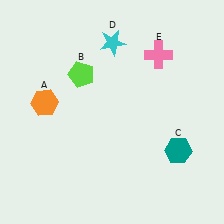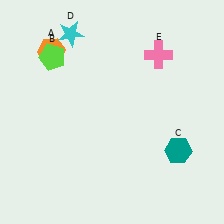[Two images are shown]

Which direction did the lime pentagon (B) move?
The lime pentagon (B) moved left.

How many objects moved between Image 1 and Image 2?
3 objects moved between the two images.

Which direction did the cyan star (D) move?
The cyan star (D) moved left.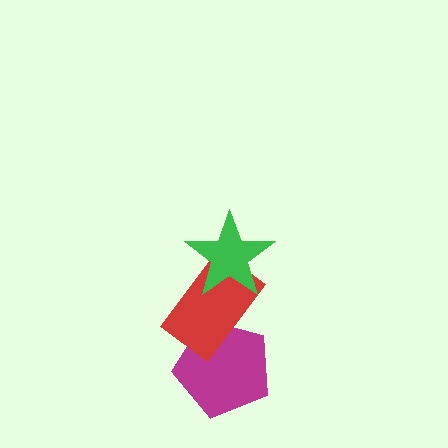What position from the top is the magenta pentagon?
The magenta pentagon is 3rd from the top.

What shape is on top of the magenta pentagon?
The red rectangle is on top of the magenta pentagon.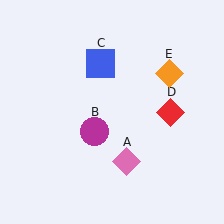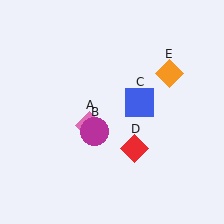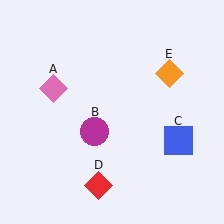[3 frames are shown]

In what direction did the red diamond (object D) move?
The red diamond (object D) moved down and to the left.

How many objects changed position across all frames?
3 objects changed position: pink diamond (object A), blue square (object C), red diamond (object D).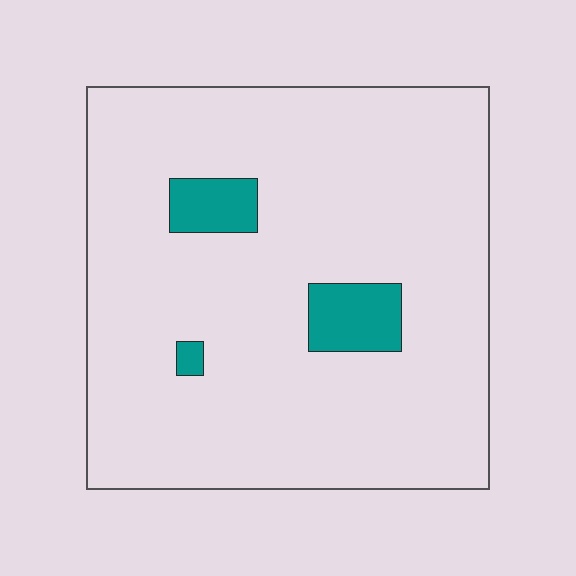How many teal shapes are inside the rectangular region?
3.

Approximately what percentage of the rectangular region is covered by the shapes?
Approximately 10%.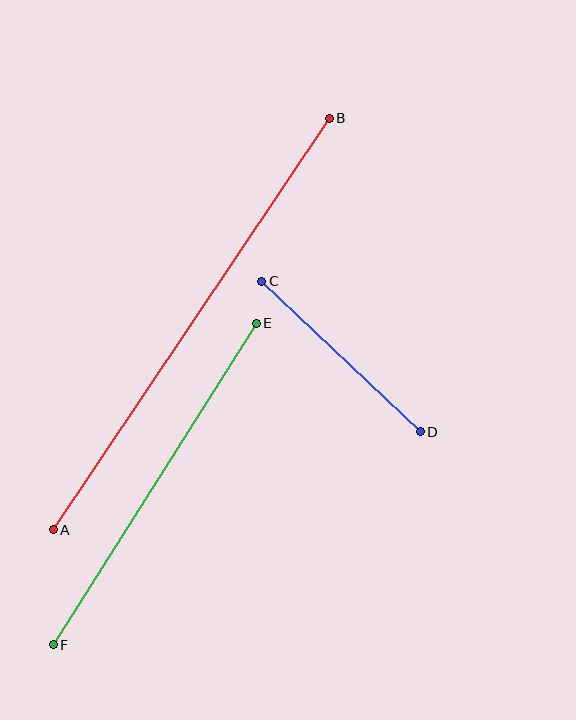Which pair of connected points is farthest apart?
Points A and B are farthest apart.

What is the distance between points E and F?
The distance is approximately 381 pixels.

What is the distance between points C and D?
The distance is approximately 219 pixels.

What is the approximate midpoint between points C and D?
The midpoint is at approximately (341, 357) pixels.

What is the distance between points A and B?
The distance is approximately 495 pixels.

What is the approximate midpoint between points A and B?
The midpoint is at approximately (191, 324) pixels.